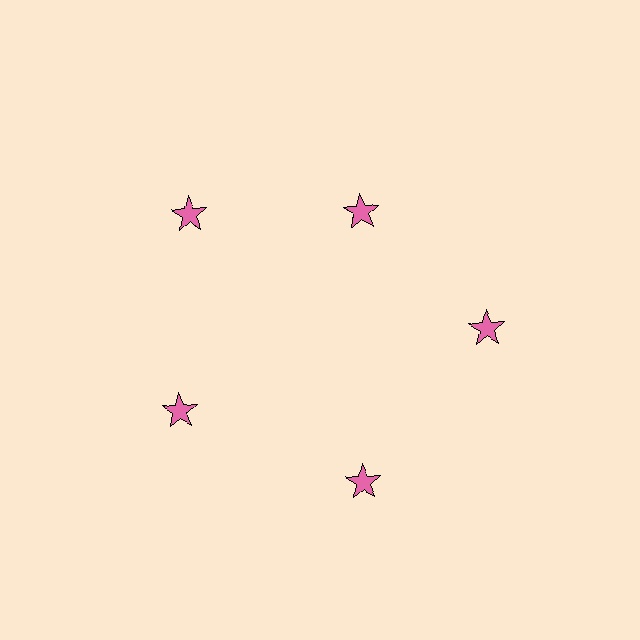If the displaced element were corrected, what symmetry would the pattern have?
It would have 5-fold rotational symmetry — the pattern would map onto itself every 72 degrees.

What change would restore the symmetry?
The symmetry would be restored by moving it outward, back onto the ring so that all 5 stars sit at equal angles and equal distance from the center.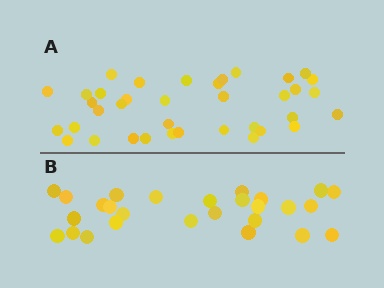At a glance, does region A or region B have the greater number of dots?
Region A (the top region) has more dots.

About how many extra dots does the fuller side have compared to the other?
Region A has roughly 10 or so more dots than region B.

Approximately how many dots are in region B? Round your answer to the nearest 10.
About 30 dots. (The exact count is 27, which rounds to 30.)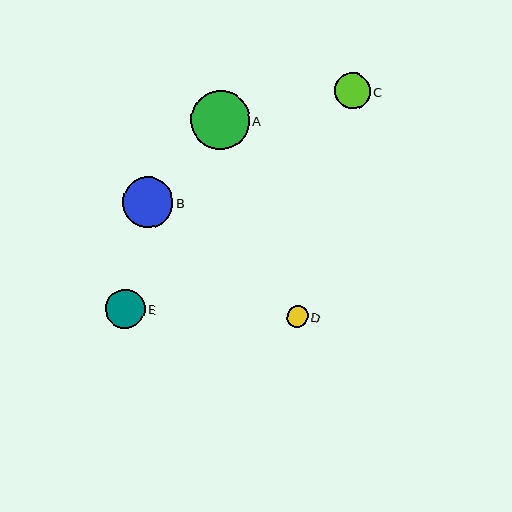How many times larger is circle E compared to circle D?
Circle E is approximately 1.9 times the size of circle D.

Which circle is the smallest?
Circle D is the smallest with a size of approximately 21 pixels.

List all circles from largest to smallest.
From largest to smallest: A, B, E, C, D.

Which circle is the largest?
Circle A is the largest with a size of approximately 58 pixels.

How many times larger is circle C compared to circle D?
Circle C is approximately 1.7 times the size of circle D.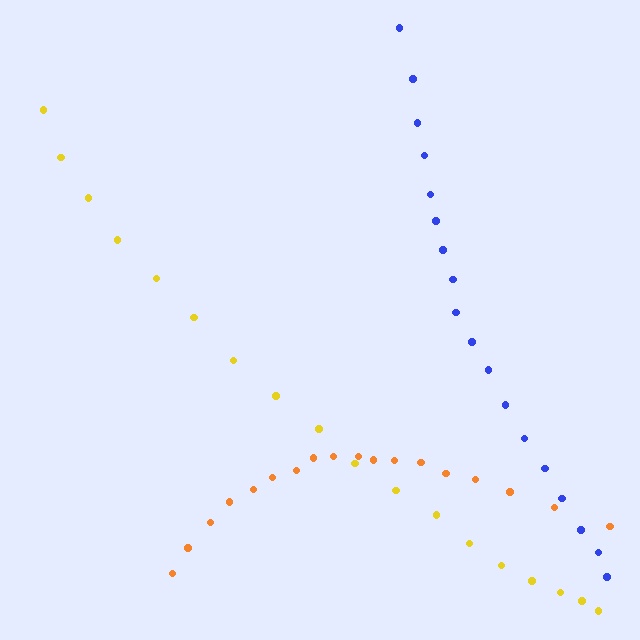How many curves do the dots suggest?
There are 3 distinct paths.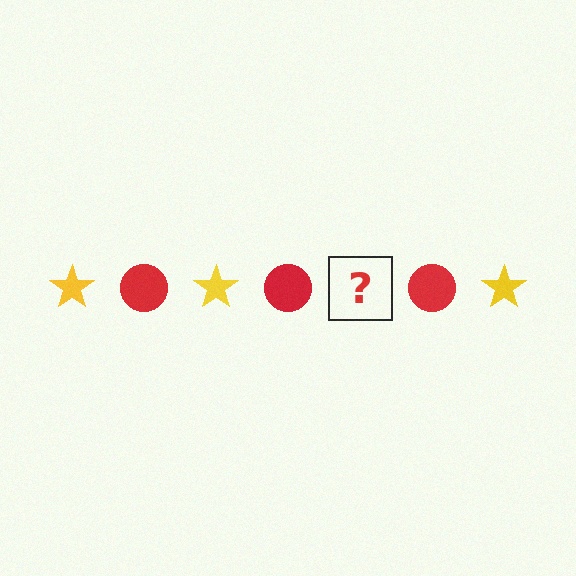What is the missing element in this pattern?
The missing element is a yellow star.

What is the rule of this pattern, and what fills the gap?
The rule is that the pattern alternates between yellow star and red circle. The gap should be filled with a yellow star.